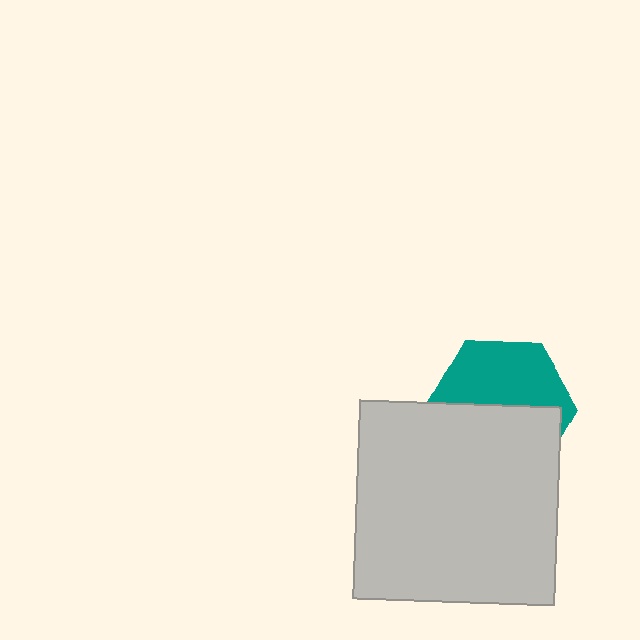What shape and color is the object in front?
The object in front is a light gray rectangle.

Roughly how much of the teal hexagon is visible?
About half of it is visible (roughly 48%).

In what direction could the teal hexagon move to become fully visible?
The teal hexagon could move up. That would shift it out from behind the light gray rectangle entirely.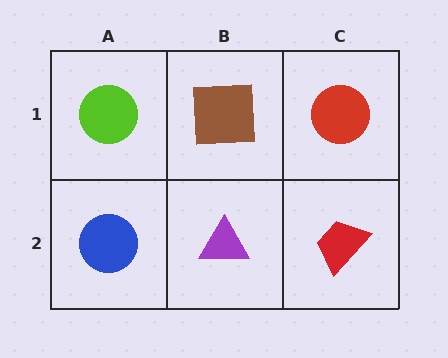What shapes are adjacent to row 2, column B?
A brown square (row 1, column B), a blue circle (row 2, column A), a red trapezoid (row 2, column C).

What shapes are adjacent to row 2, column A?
A lime circle (row 1, column A), a purple triangle (row 2, column B).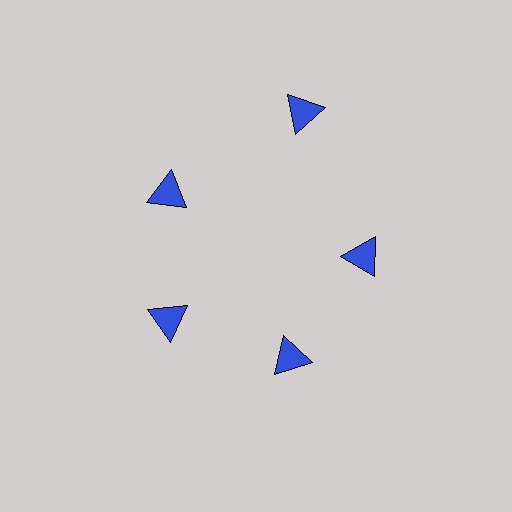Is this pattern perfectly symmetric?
No. The 5 blue triangles are arranged in a ring, but one element near the 1 o'clock position is pushed outward from the center, breaking the 5-fold rotational symmetry.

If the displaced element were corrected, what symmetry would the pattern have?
It would have 5-fold rotational symmetry — the pattern would map onto itself every 72 degrees.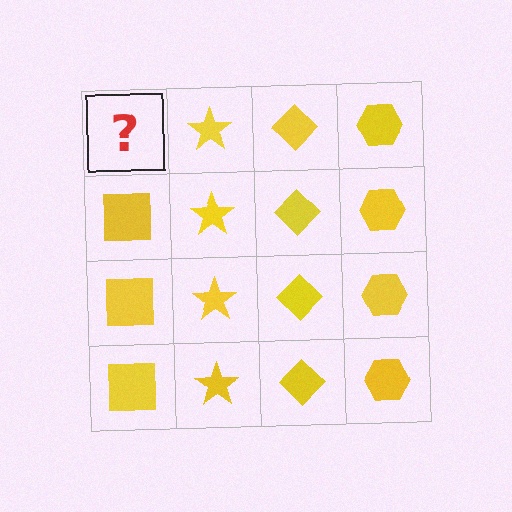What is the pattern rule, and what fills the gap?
The rule is that each column has a consistent shape. The gap should be filled with a yellow square.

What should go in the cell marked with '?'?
The missing cell should contain a yellow square.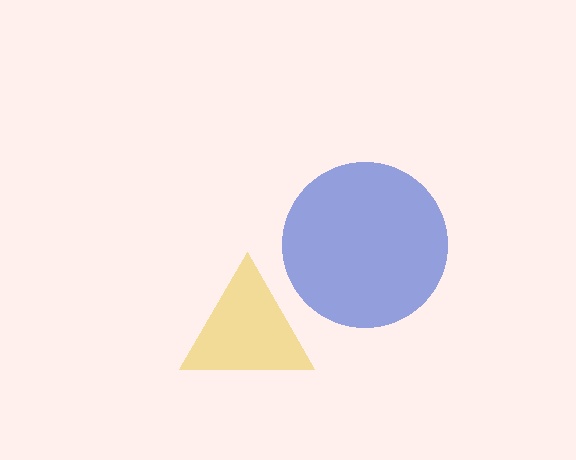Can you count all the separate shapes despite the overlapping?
Yes, there are 2 separate shapes.